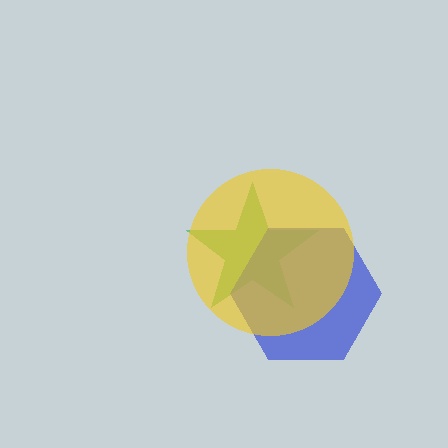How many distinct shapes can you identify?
There are 3 distinct shapes: a green star, a blue hexagon, a yellow circle.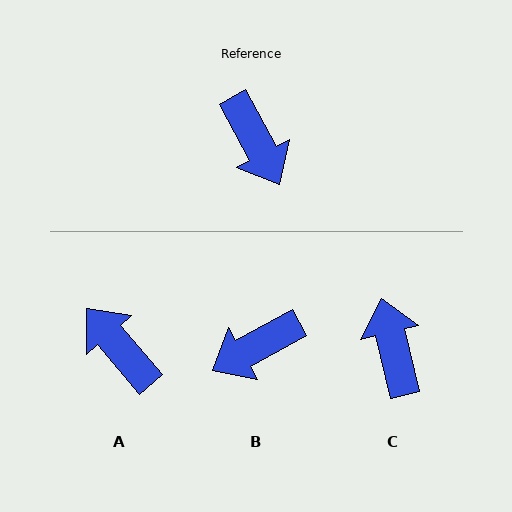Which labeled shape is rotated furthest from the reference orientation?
A, about 168 degrees away.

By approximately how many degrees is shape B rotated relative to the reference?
Approximately 90 degrees clockwise.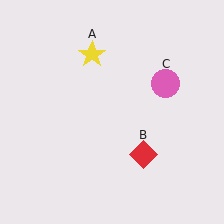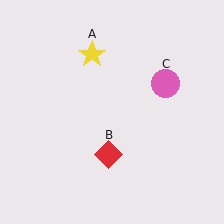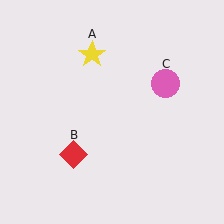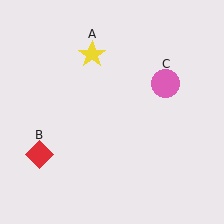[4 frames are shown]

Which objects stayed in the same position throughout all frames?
Yellow star (object A) and pink circle (object C) remained stationary.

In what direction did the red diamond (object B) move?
The red diamond (object B) moved left.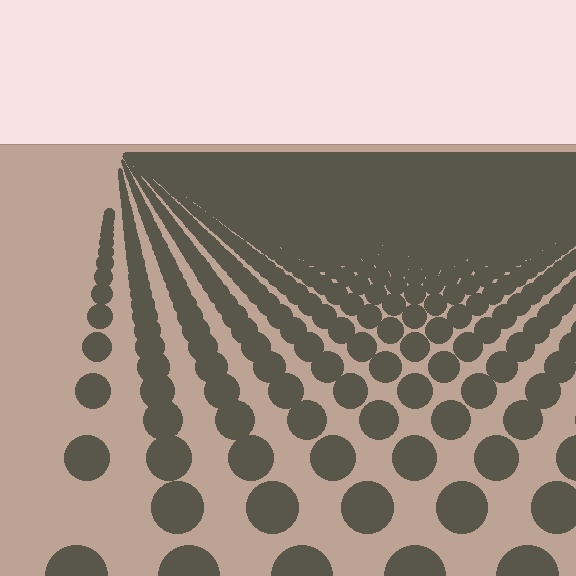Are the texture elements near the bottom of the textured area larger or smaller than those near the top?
Larger. Near the bottom, elements are closer to the viewer and appear at a bigger on-screen size.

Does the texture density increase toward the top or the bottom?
Density increases toward the top.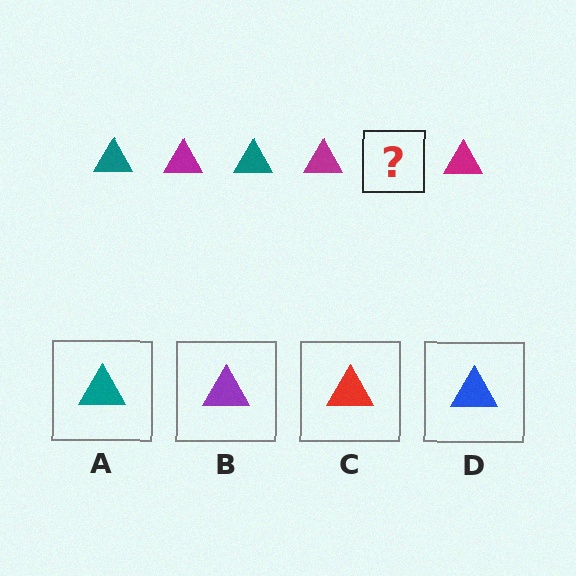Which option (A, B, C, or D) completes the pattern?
A.